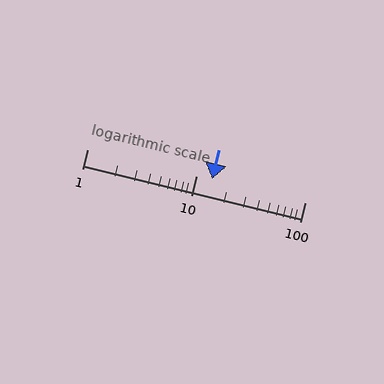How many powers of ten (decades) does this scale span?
The scale spans 2 decades, from 1 to 100.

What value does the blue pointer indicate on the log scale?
The pointer indicates approximately 14.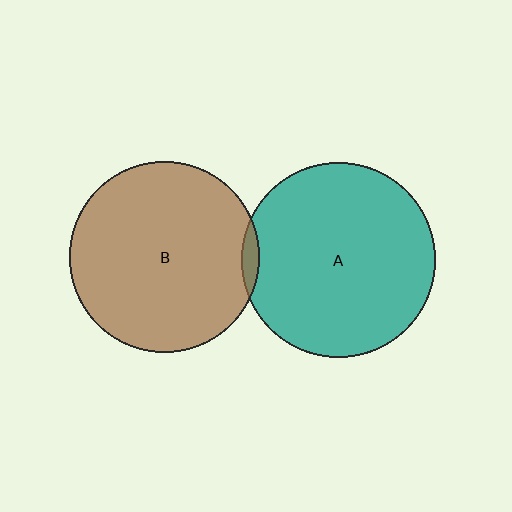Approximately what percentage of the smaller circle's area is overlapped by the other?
Approximately 5%.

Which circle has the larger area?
Circle A (teal).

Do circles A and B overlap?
Yes.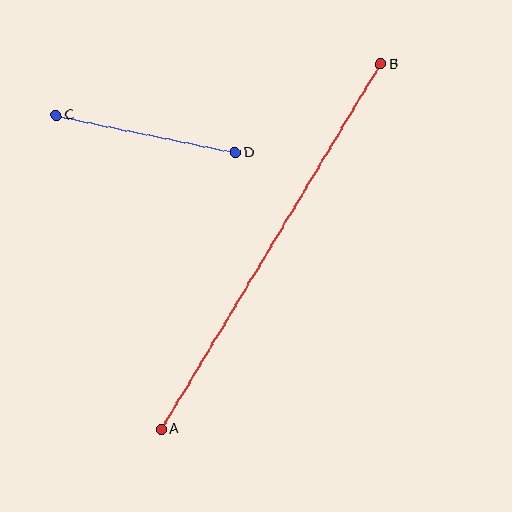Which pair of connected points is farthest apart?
Points A and B are farthest apart.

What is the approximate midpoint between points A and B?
The midpoint is at approximately (271, 247) pixels.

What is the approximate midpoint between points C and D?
The midpoint is at approximately (146, 134) pixels.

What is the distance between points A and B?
The distance is approximately 426 pixels.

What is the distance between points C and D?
The distance is approximately 183 pixels.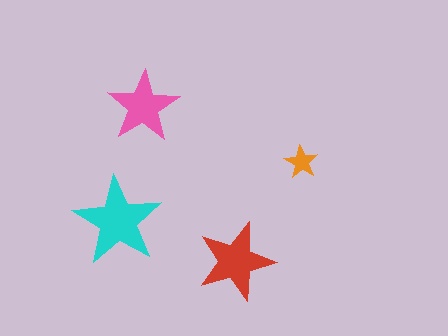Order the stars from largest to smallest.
the cyan one, the red one, the pink one, the orange one.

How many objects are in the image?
There are 4 objects in the image.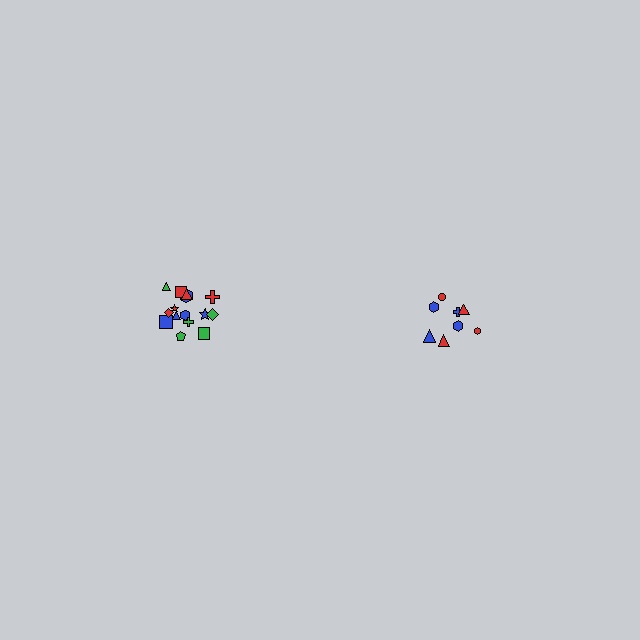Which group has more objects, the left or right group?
The left group.